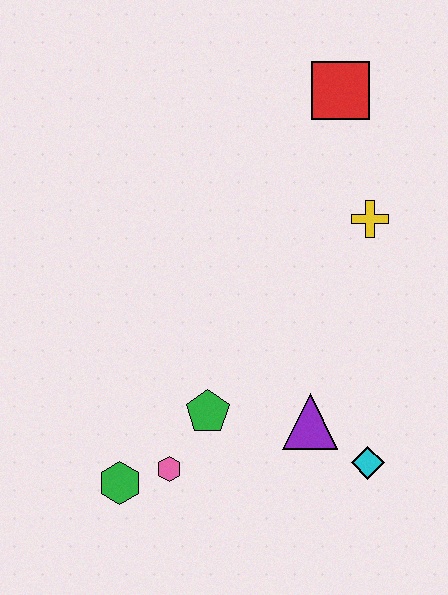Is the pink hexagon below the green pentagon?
Yes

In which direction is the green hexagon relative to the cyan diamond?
The green hexagon is to the left of the cyan diamond.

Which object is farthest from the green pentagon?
The red square is farthest from the green pentagon.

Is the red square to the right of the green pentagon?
Yes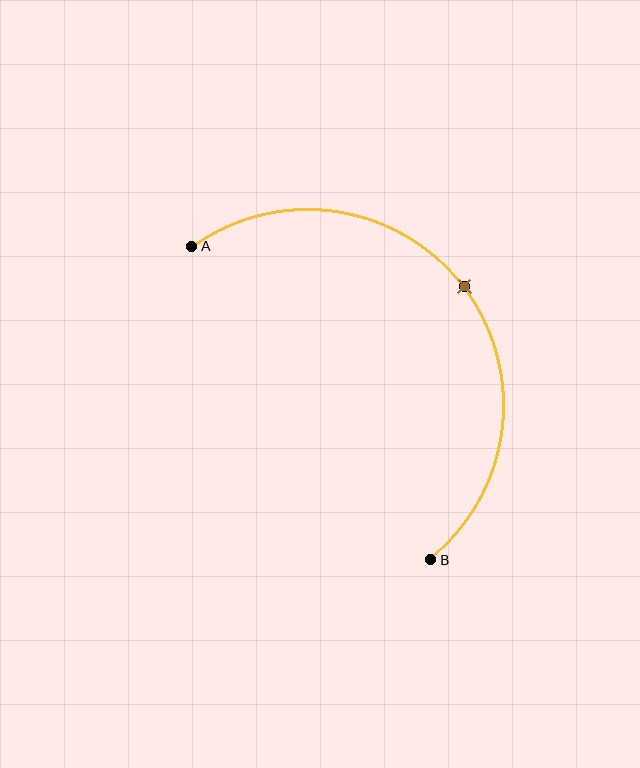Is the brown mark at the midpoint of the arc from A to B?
Yes. The brown mark lies on the arc at equal arc-length from both A and B — it is the arc midpoint.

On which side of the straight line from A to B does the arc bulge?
The arc bulges above and to the right of the straight line connecting A and B.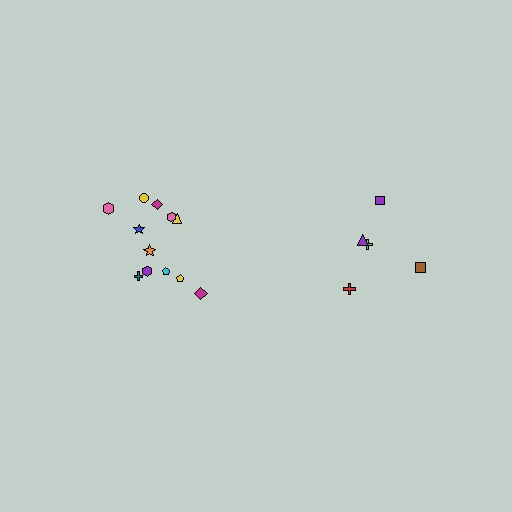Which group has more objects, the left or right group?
The left group.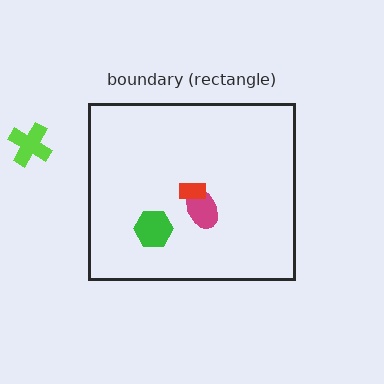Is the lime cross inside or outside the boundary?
Outside.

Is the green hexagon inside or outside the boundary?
Inside.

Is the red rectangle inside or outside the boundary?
Inside.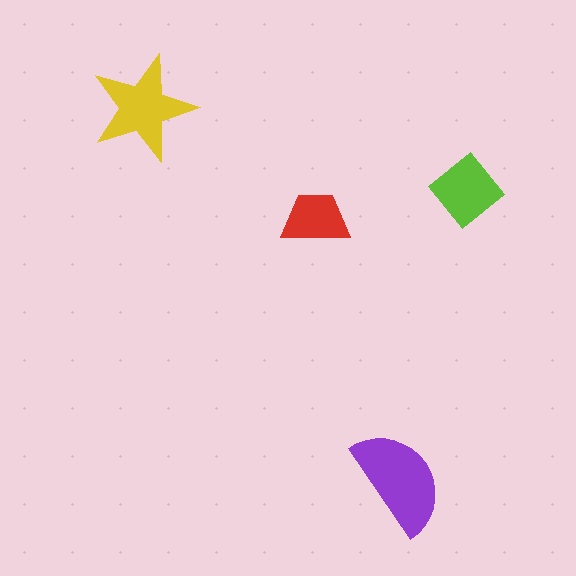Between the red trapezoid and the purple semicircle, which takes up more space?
The purple semicircle.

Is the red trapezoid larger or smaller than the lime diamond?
Smaller.